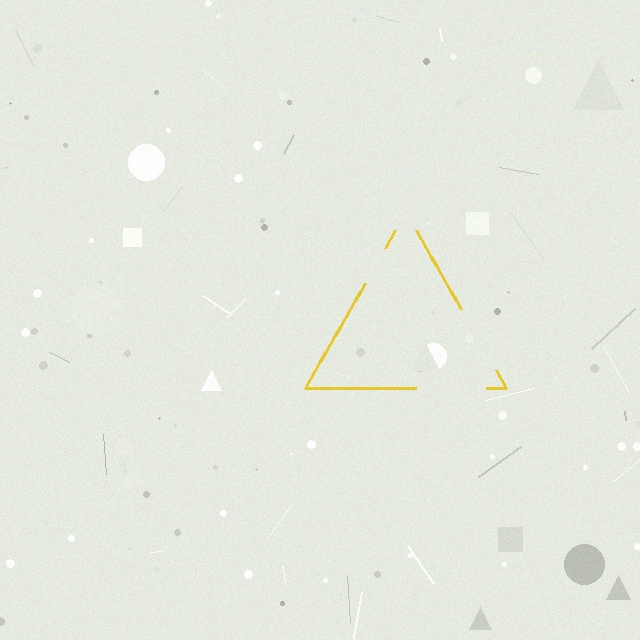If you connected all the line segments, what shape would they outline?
They would outline a triangle.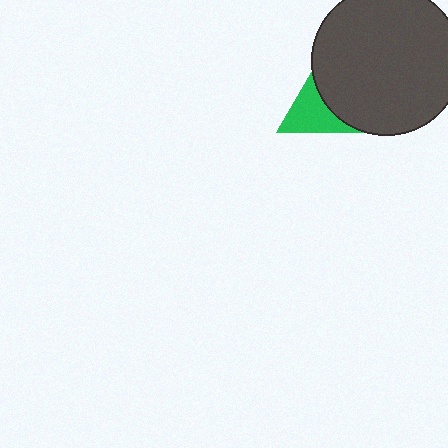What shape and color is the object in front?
The object in front is a dark gray circle.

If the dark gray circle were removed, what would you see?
You would see the complete green triangle.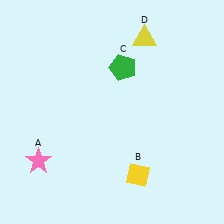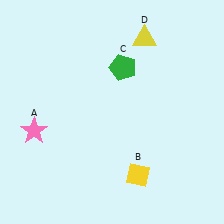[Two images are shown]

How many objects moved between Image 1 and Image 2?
1 object moved between the two images.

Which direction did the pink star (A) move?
The pink star (A) moved up.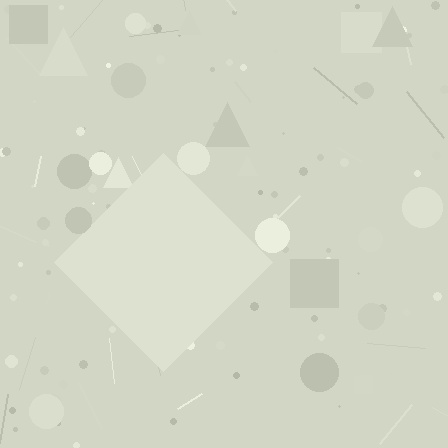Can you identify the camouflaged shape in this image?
The camouflaged shape is a diamond.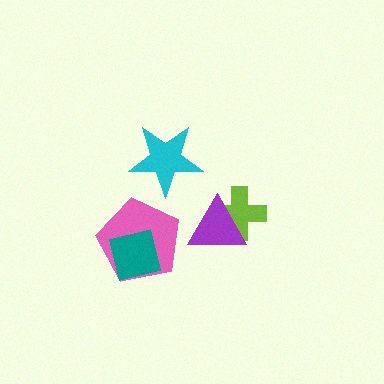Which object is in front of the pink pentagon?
The teal square is in front of the pink pentagon.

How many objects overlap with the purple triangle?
1 object overlaps with the purple triangle.